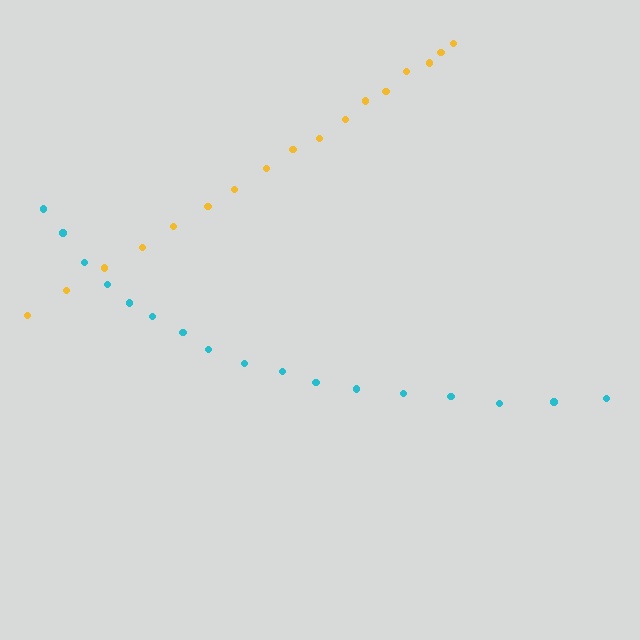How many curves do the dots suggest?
There are 2 distinct paths.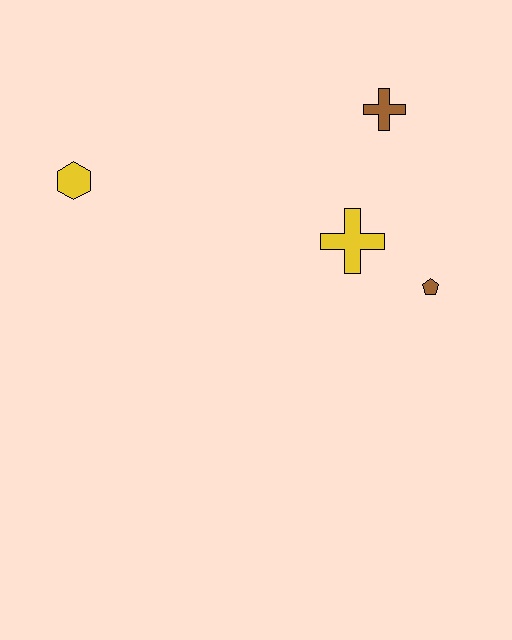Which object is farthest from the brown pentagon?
The yellow hexagon is farthest from the brown pentagon.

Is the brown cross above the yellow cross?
Yes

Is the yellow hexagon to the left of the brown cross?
Yes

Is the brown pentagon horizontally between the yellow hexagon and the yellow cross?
No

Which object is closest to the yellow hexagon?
The yellow cross is closest to the yellow hexagon.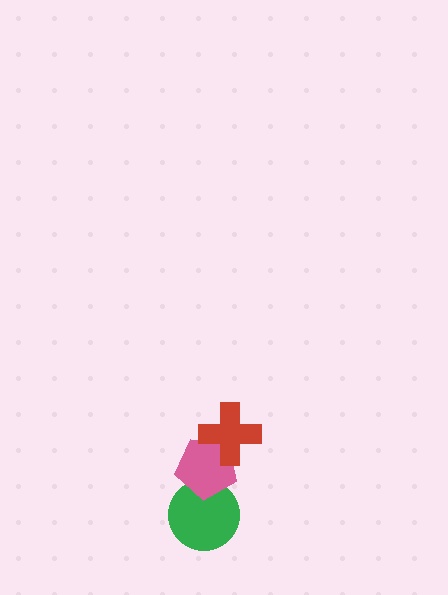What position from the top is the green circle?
The green circle is 3rd from the top.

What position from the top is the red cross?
The red cross is 1st from the top.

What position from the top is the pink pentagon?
The pink pentagon is 2nd from the top.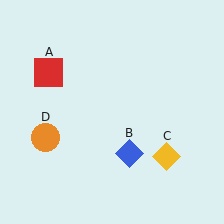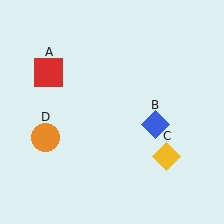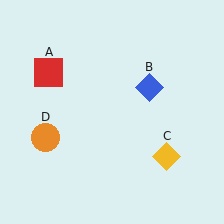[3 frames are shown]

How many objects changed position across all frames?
1 object changed position: blue diamond (object B).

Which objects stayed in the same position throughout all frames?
Red square (object A) and yellow diamond (object C) and orange circle (object D) remained stationary.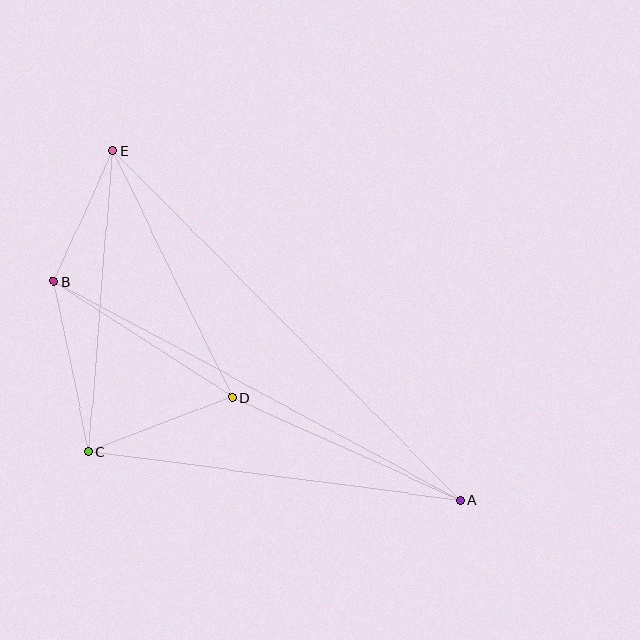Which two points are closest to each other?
Points B and E are closest to each other.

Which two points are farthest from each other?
Points A and E are farthest from each other.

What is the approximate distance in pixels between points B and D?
The distance between B and D is approximately 212 pixels.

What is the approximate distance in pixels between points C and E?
The distance between C and E is approximately 302 pixels.